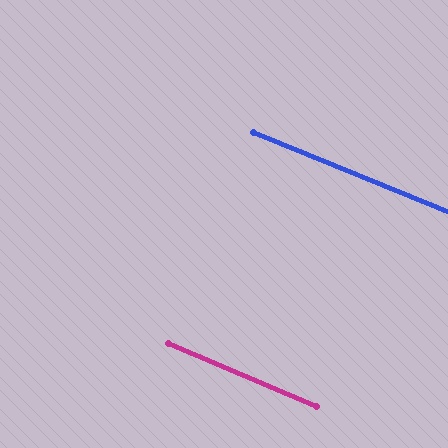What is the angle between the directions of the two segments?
Approximately 1 degree.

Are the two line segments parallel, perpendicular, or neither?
Parallel — their directions differ by only 0.9°.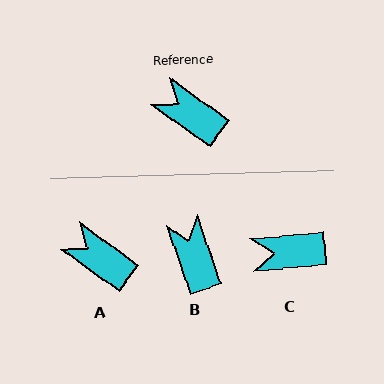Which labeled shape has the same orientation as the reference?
A.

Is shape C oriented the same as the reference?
No, it is off by about 42 degrees.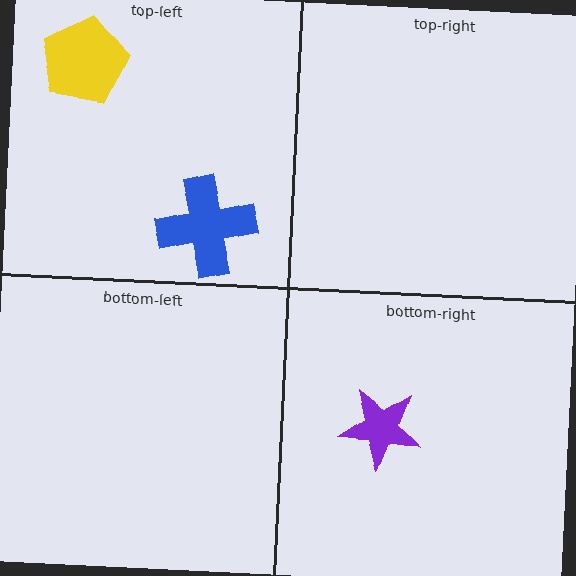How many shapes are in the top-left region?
2.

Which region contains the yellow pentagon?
The top-left region.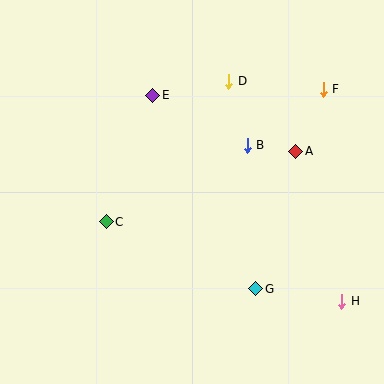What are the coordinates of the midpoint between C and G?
The midpoint between C and G is at (181, 255).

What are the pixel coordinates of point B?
Point B is at (247, 145).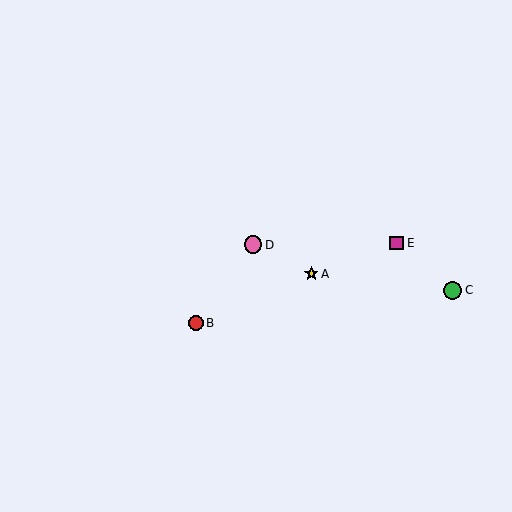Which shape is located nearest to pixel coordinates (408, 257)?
The magenta square (labeled E) at (397, 243) is nearest to that location.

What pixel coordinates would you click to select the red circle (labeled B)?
Click at (196, 323) to select the red circle B.